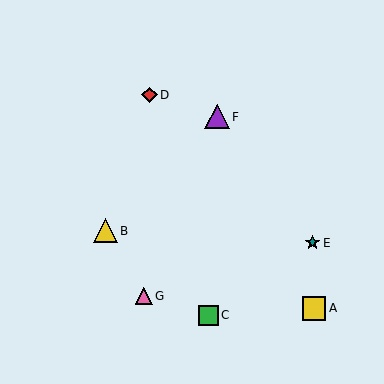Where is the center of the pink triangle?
The center of the pink triangle is at (144, 296).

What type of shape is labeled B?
Shape B is a yellow triangle.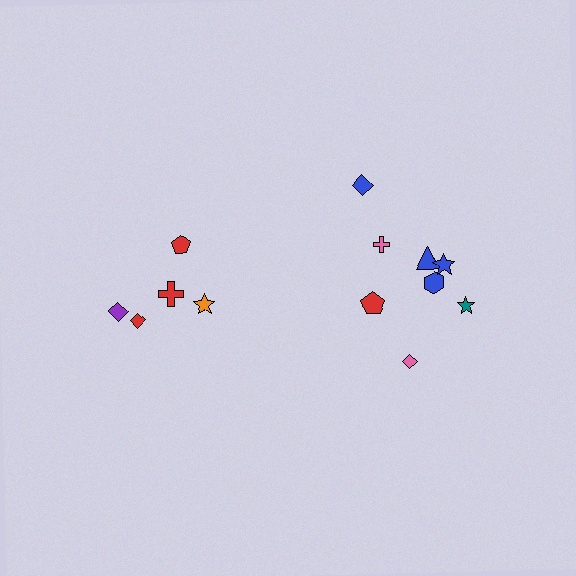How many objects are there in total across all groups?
There are 13 objects.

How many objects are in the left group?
There are 5 objects.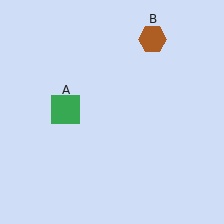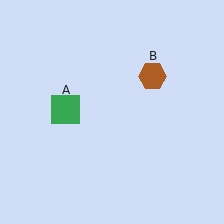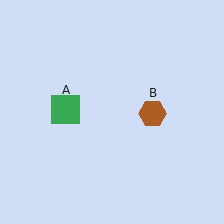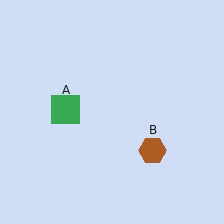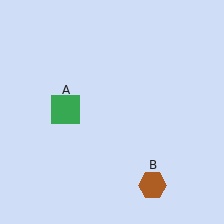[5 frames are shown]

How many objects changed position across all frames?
1 object changed position: brown hexagon (object B).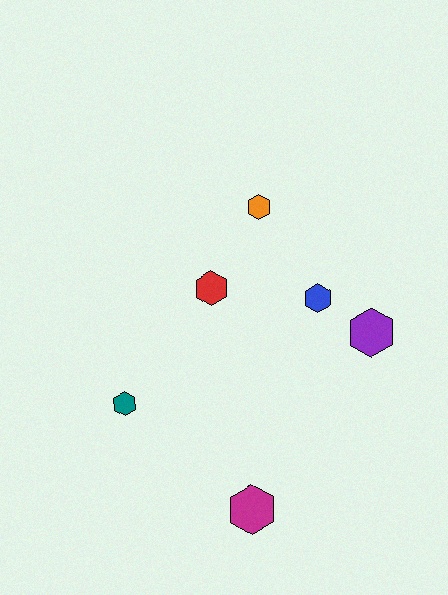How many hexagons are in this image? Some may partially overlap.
There are 6 hexagons.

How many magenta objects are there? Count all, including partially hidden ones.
There is 1 magenta object.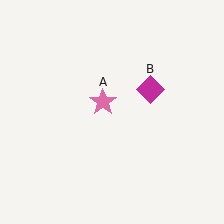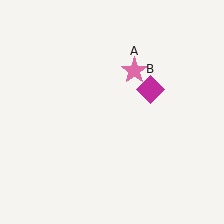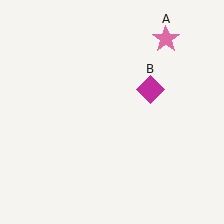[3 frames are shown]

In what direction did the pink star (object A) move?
The pink star (object A) moved up and to the right.